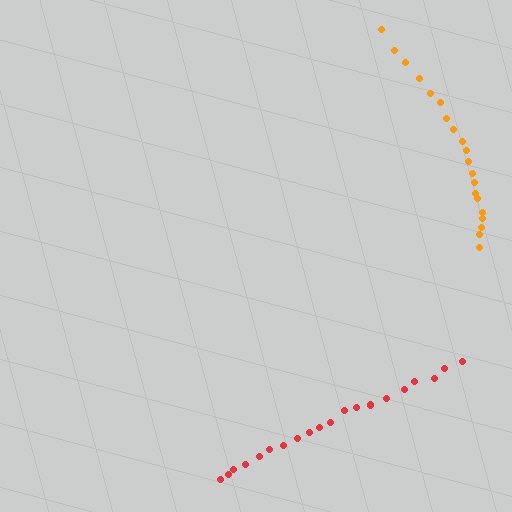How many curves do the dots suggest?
There are 2 distinct paths.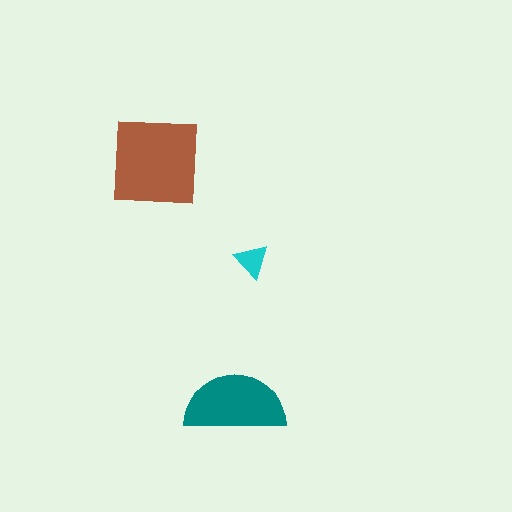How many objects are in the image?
There are 3 objects in the image.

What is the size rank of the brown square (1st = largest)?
1st.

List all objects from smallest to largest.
The cyan triangle, the teal semicircle, the brown square.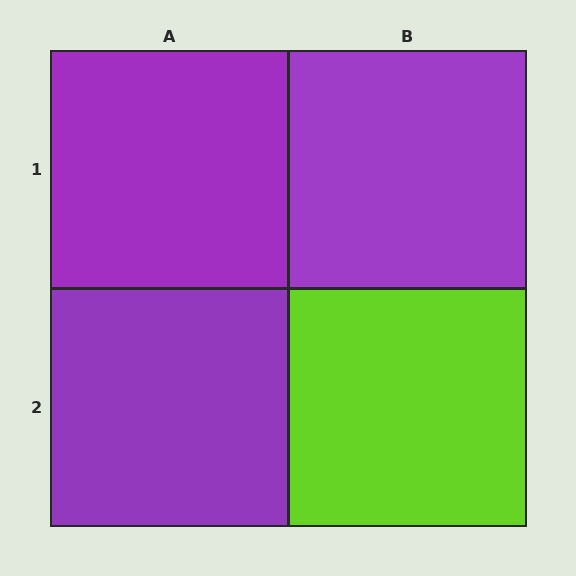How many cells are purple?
3 cells are purple.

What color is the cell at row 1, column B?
Purple.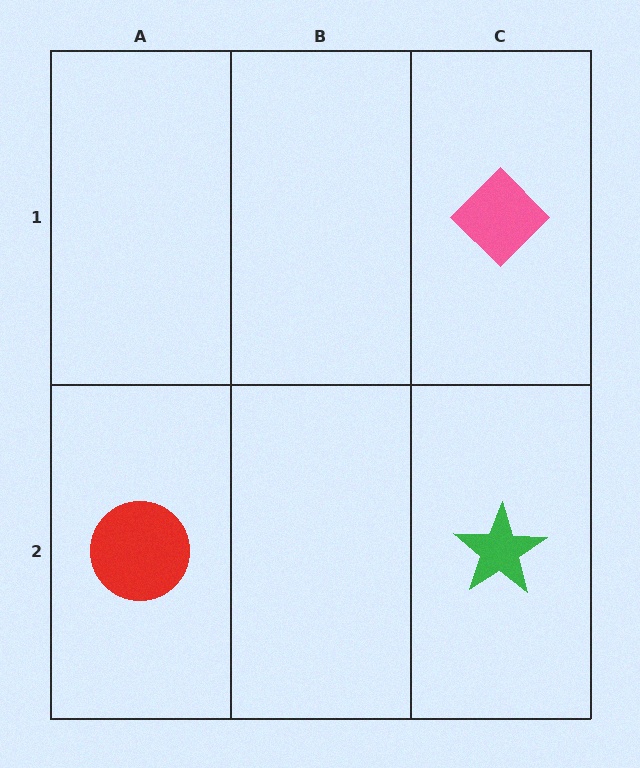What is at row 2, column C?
A green star.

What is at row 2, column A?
A red circle.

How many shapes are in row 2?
2 shapes.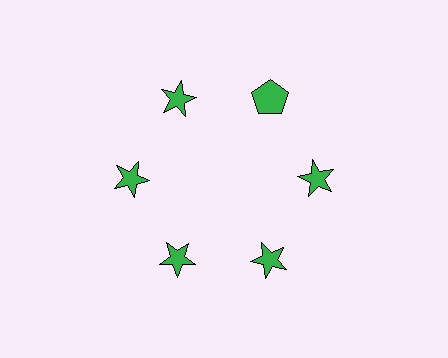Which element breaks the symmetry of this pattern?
The green pentagon at roughly the 1 o'clock position breaks the symmetry. All other shapes are green stars.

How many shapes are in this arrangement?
There are 6 shapes arranged in a ring pattern.